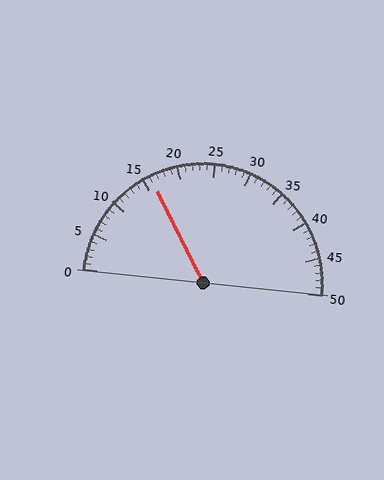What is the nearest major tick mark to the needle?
The nearest major tick mark is 15.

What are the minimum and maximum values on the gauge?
The gauge ranges from 0 to 50.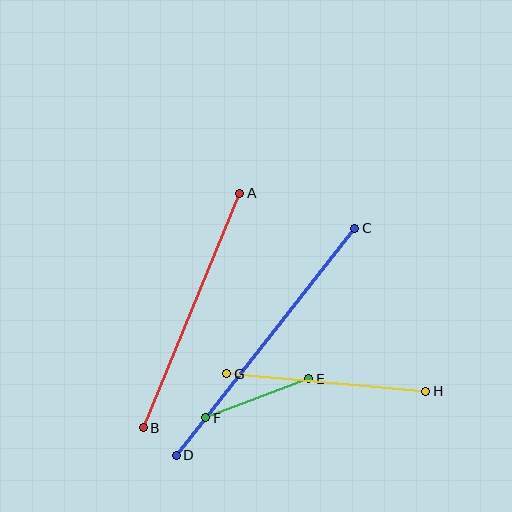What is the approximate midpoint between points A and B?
The midpoint is at approximately (192, 310) pixels.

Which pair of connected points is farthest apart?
Points C and D are farthest apart.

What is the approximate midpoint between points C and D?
The midpoint is at approximately (265, 342) pixels.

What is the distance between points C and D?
The distance is approximately 289 pixels.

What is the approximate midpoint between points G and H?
The midpoint is at approximately (326, 383) pixels.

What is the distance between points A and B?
The distance is approximately 254 pixels.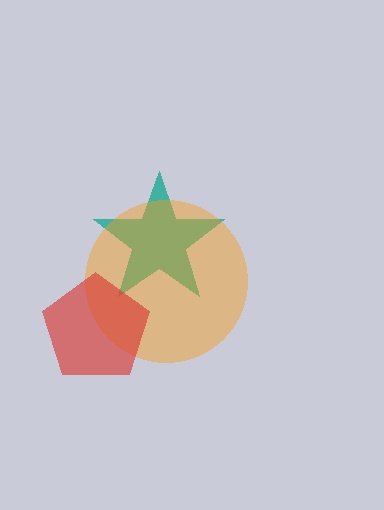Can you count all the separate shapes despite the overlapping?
Yes, there are 3 separate shapes.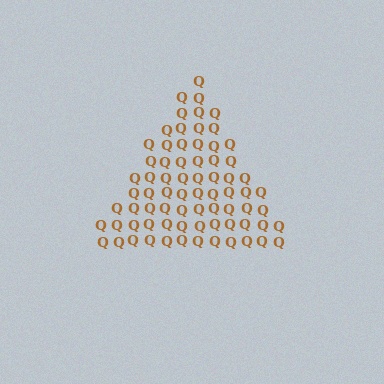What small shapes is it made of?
It is made of small letter Q's.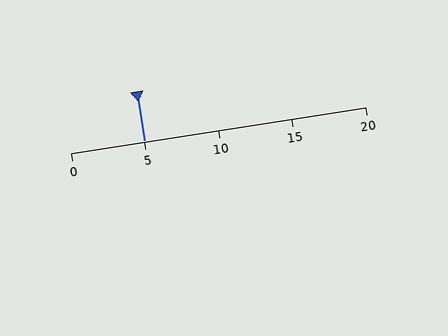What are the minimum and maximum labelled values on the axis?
The axis runs from 0 to 20.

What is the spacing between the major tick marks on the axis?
The major ticks are spaced 5 apart.